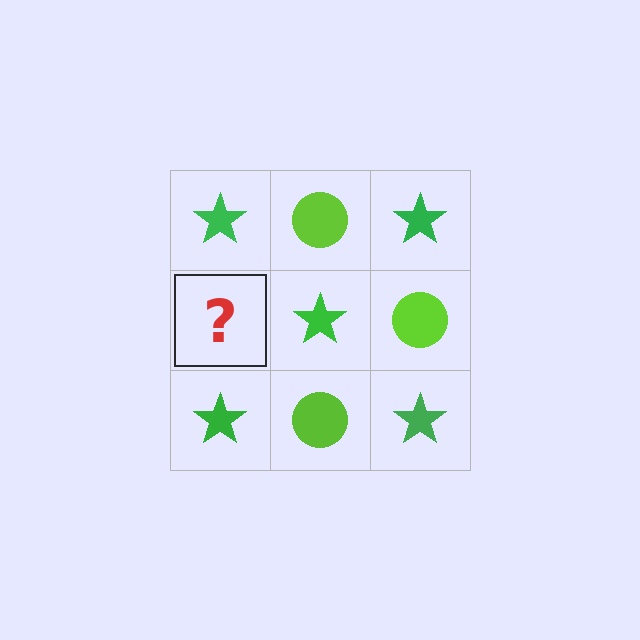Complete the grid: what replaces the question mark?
The question mark should be replaced with a lime circle.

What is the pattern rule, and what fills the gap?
The rule is that it alternates green star and lime circle in a checkerboard pattern. The gap should be filled with a lime circle.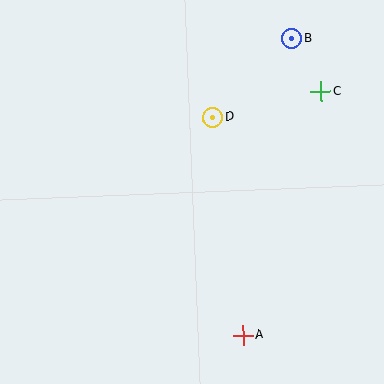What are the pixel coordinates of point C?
Point C is at (321, 91).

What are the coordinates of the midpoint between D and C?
The midpoint between D and C is at (267, 104).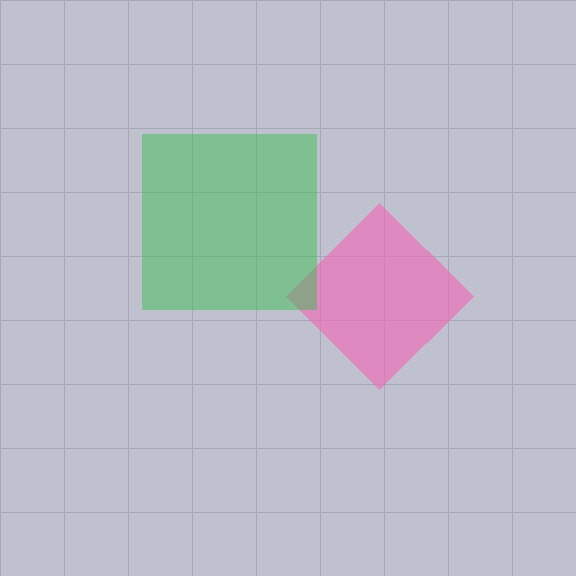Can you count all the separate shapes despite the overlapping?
Yes, there are 2 separate shapes.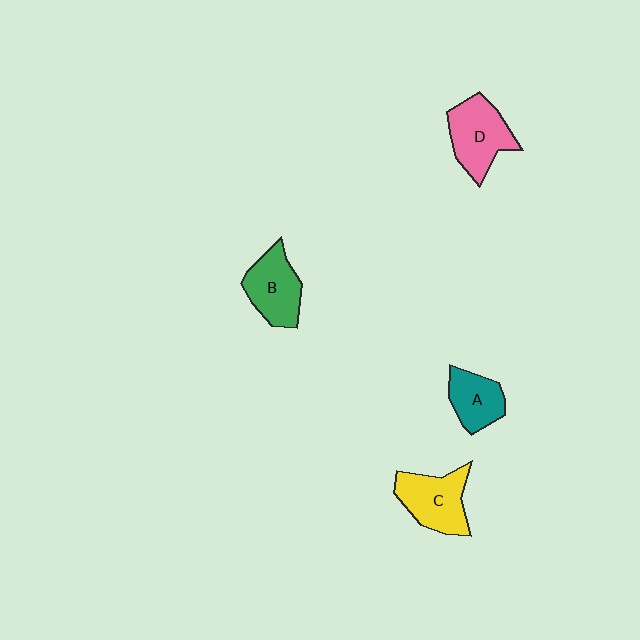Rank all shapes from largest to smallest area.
From largest to smallest: D (pink), C (yellow), B (green), A (teal).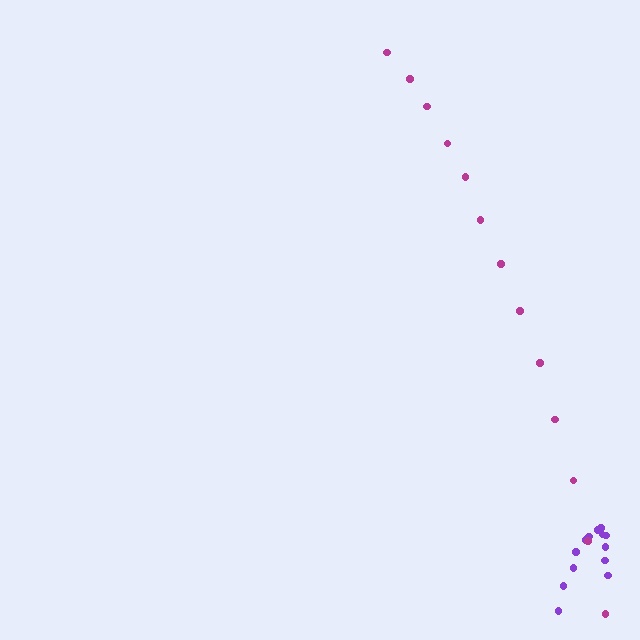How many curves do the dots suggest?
There are 2 distinct paths.